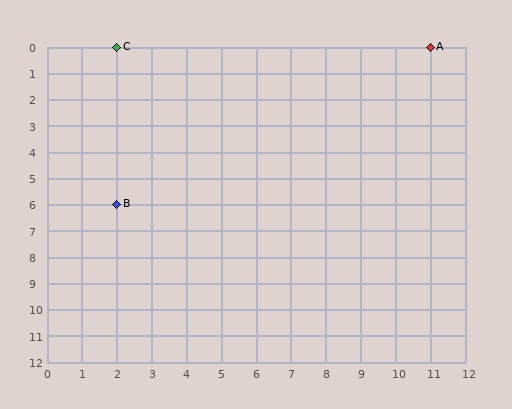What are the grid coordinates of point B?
Point B is at grid coordinates (2, 6).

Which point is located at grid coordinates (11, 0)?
Point A is at (11, 0).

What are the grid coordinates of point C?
Point C is at grid coordinates (2, 0).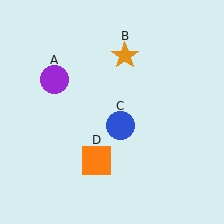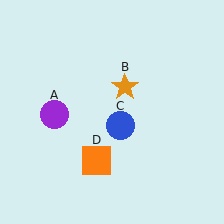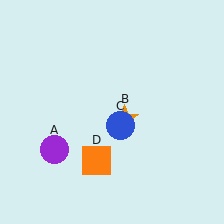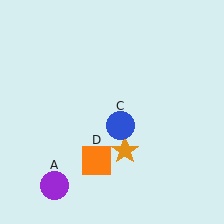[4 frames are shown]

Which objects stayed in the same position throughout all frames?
Blue circle (object C) and orange square (object D) remained stationary.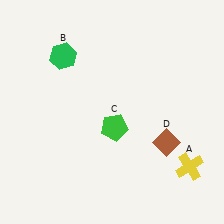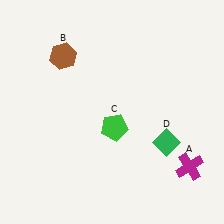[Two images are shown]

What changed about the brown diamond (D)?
In Image 1, D is brown. In Image 2, it changed to green.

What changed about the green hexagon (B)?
In Image 1, B is green. In Image 2, it changed to brown.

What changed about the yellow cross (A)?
In Image 1, A is yellow. In Image 2, it changed to magenta.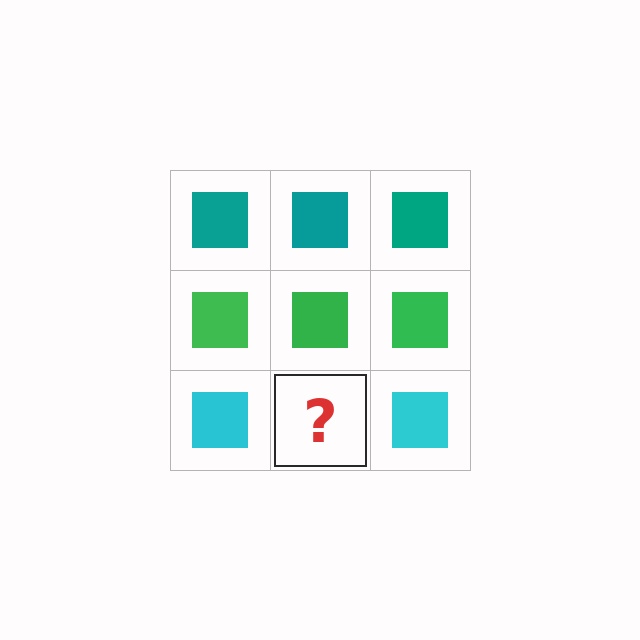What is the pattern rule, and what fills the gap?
The rule is that each row has a consistent color. The gap should be filled with a cyan square.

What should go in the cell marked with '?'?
The missing cell should contain a cyan square.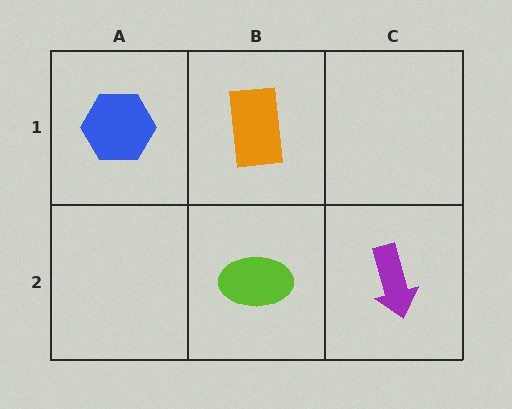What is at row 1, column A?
A blue hexagon.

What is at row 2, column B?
A lime ellipse.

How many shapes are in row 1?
2 shapes.